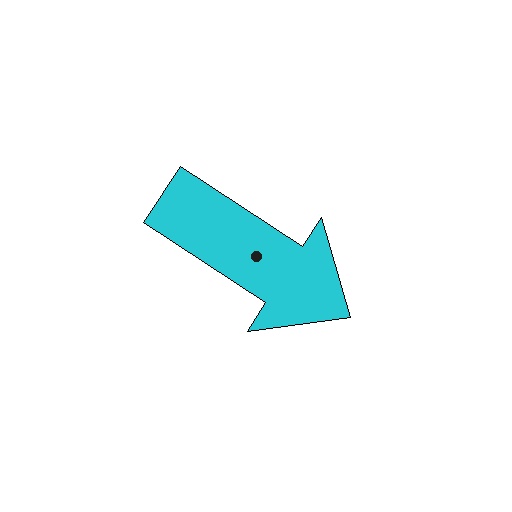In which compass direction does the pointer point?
Southeast.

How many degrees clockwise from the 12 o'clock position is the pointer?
Approximately 123 degrees.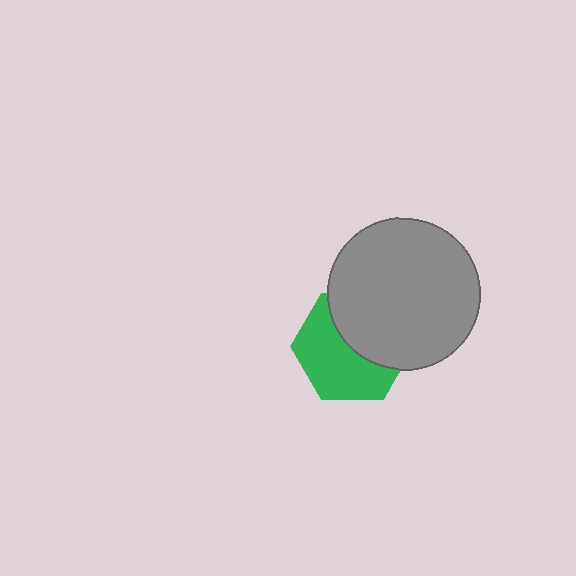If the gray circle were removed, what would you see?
You would see the complete green hexagon.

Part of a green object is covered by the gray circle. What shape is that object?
It is a hexagon.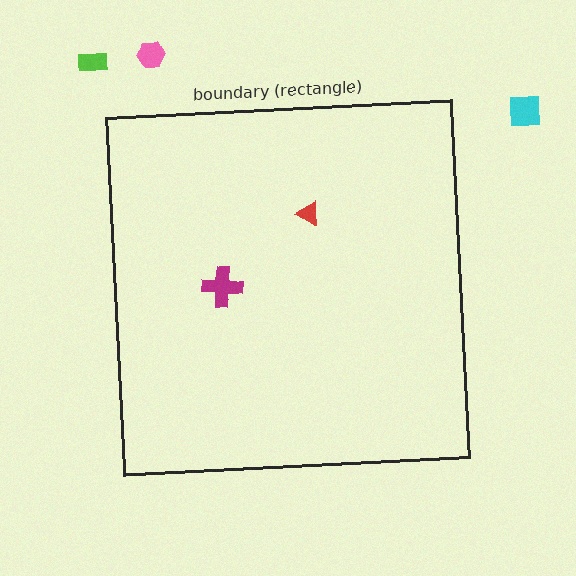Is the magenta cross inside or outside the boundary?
Inside.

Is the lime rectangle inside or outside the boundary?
Outside.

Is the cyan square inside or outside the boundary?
Outside.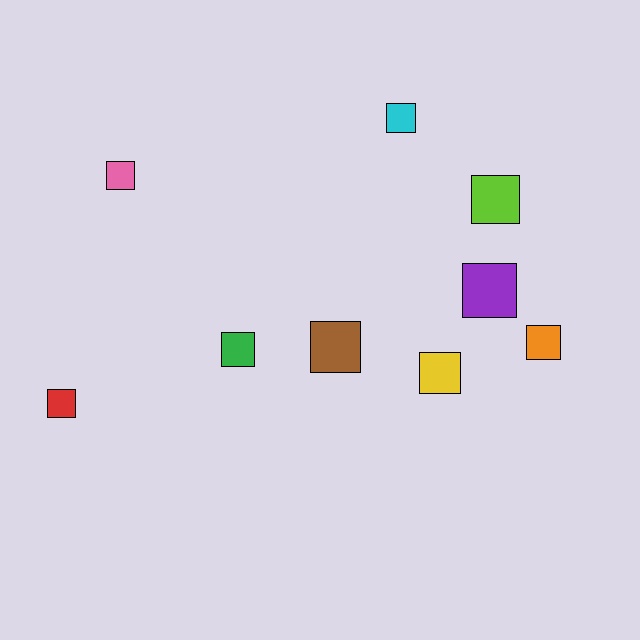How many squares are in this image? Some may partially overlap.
There are 9 squares.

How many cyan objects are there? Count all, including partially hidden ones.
There is 1 cyan object.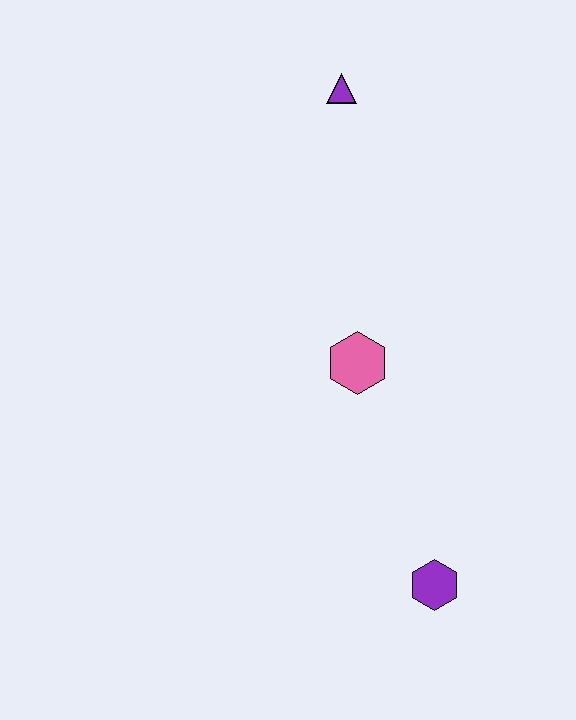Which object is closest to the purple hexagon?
The pink hexagon is closest to the purple hexagon.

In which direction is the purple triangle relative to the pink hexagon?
The purple triangle is above the pink hexagon.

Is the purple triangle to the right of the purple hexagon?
No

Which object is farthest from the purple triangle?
The purple hexagon is farthest from the purple triangle.